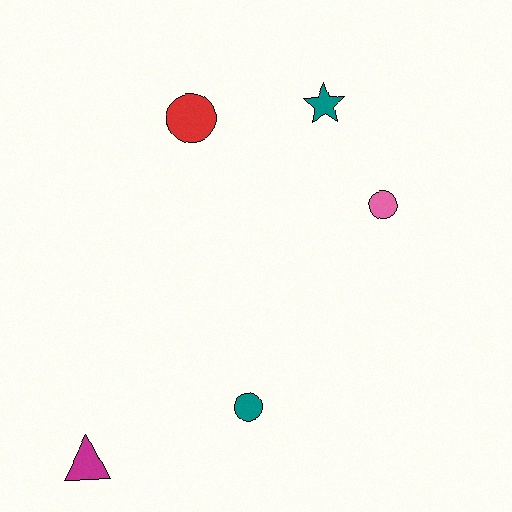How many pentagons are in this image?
There are no pentagons.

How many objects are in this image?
There are 5 objects.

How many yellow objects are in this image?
There are no yellow objects.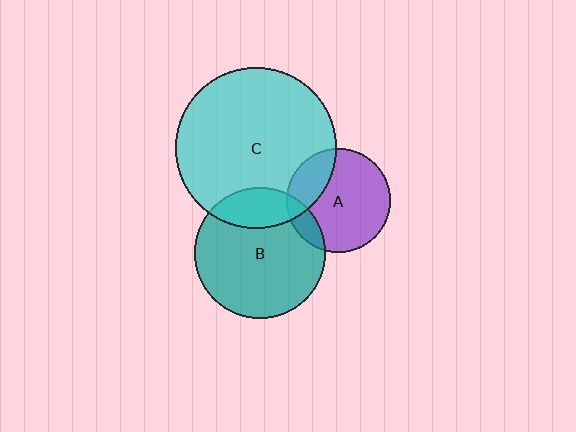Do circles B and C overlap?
Yes.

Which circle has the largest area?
Circle C (cyan).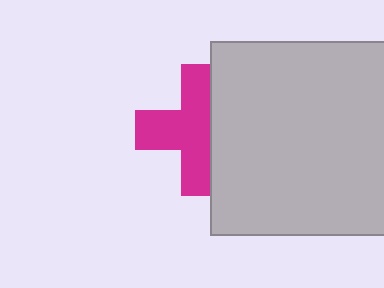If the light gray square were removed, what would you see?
You would see the complete magenta cross.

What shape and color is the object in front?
The object in front is a light gray square.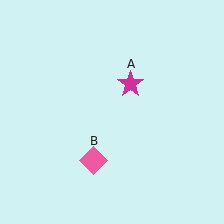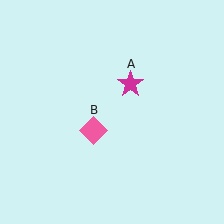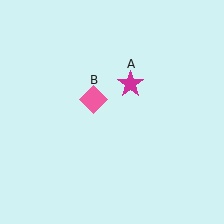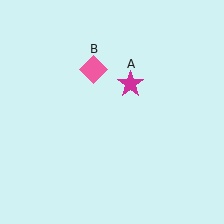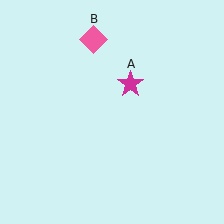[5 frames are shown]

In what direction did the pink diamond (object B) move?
The pink diamond (object B) moved up.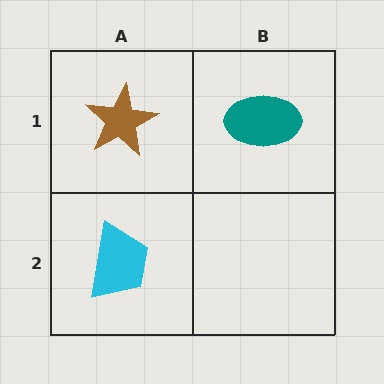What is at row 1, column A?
A brown star.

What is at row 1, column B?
A teal ellipse.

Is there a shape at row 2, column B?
No, that cell is empty.